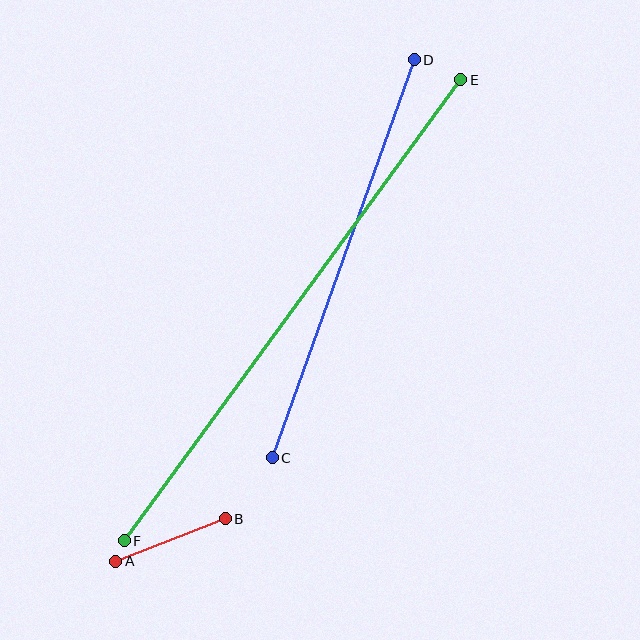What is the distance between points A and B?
The distance is approximately 118 pixels.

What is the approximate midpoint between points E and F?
The midpoint is at approximately (292, 310) pixels.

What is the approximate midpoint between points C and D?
The midpoint is at approximately (343, 259) pixels.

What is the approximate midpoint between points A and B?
The midpoint is at approximately (170, 540) pixels.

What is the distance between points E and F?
The distance is approximately 571 pixels.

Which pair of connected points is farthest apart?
Points E and F are farthest apart.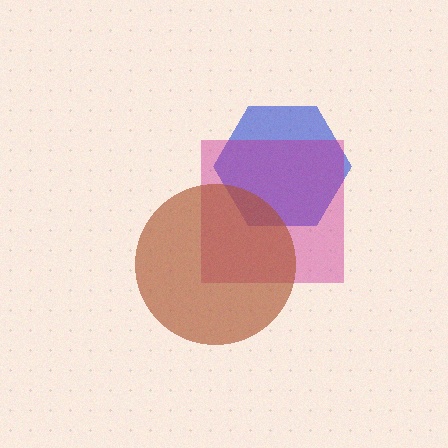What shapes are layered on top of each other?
The layered shapes are: a blue hexagon, a magenta square, a brown circle.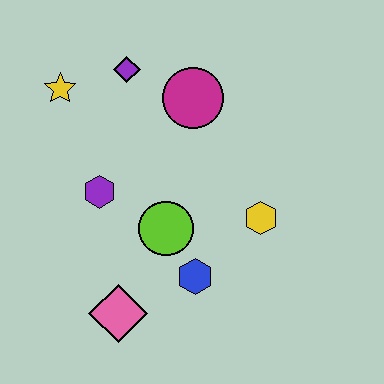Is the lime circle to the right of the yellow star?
Yes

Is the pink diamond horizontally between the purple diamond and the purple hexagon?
Yes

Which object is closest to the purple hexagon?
The lime circle is closest to the purple hexagon.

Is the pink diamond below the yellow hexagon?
Yes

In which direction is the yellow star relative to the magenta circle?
The yellow star is to the left of the magenta circle.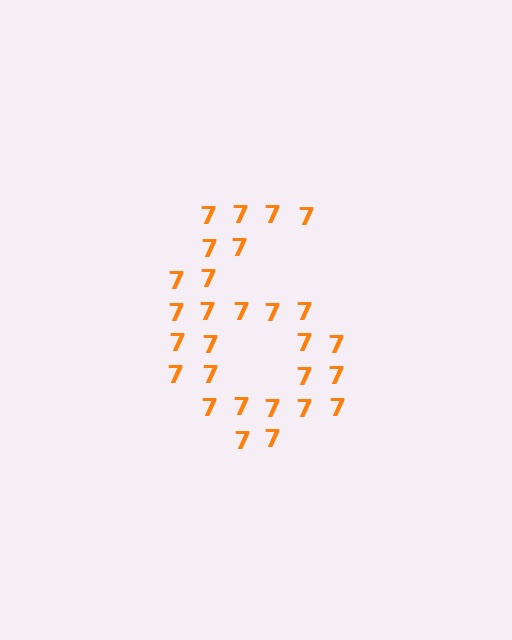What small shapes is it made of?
It is made of small digit 7's.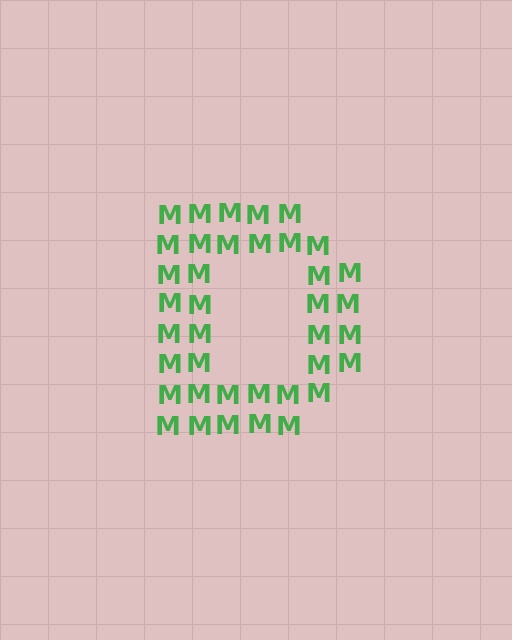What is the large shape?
The large shape is the letter D.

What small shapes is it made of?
It is made of small letter M's.